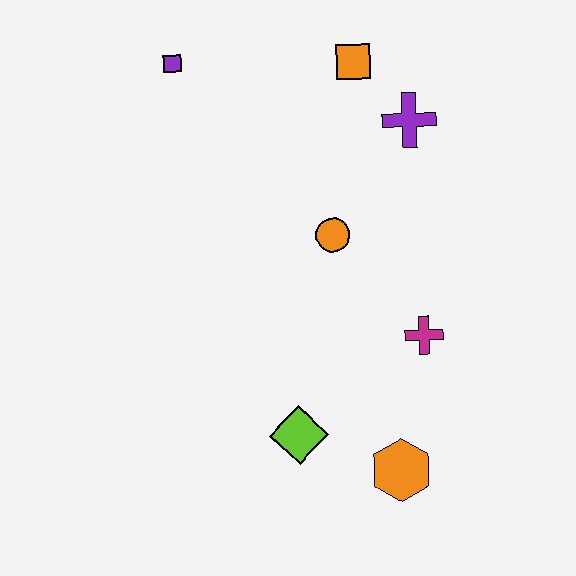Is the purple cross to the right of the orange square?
Yes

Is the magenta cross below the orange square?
Yes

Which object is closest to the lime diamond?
The orange hexagon is closest to the lime diamond.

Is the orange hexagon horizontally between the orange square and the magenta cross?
Yes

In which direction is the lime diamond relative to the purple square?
The lime diamond is below the purple square.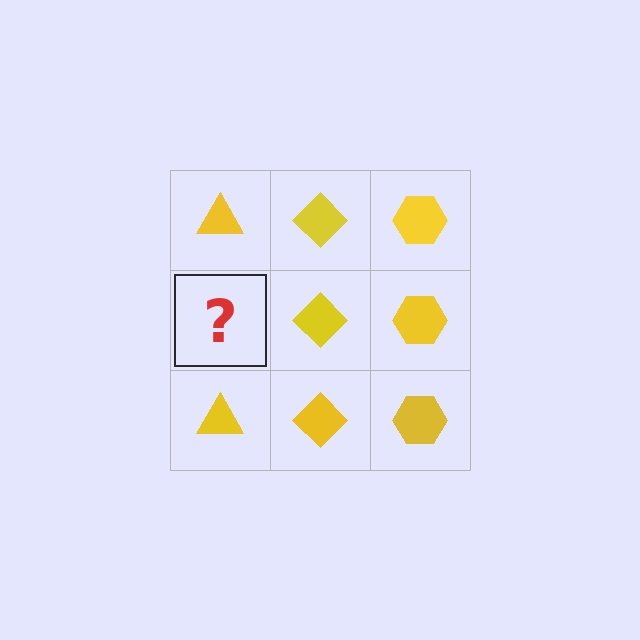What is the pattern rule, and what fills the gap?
The rule is that each column has a consistent shape. The gap should be filled with a yellow triangle.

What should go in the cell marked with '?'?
The missing cell should contain a yellow triangle.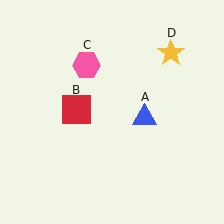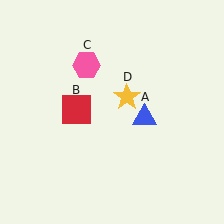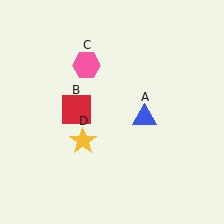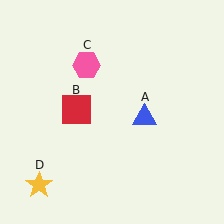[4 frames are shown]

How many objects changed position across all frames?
1 object changed position: yellow star (object D).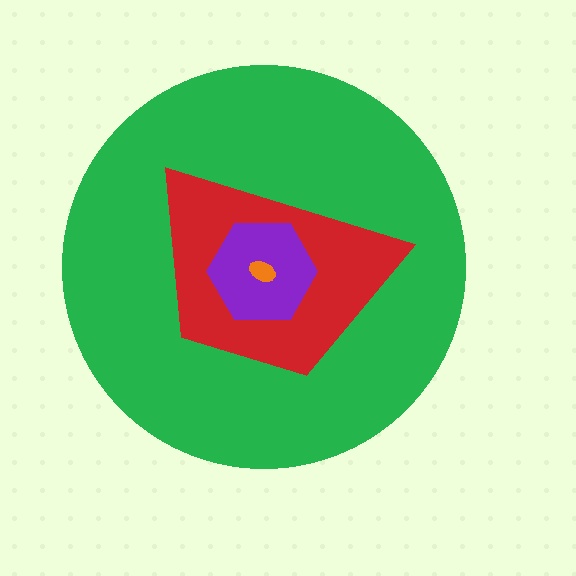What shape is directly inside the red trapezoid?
The purple hexagon.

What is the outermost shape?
The green circle.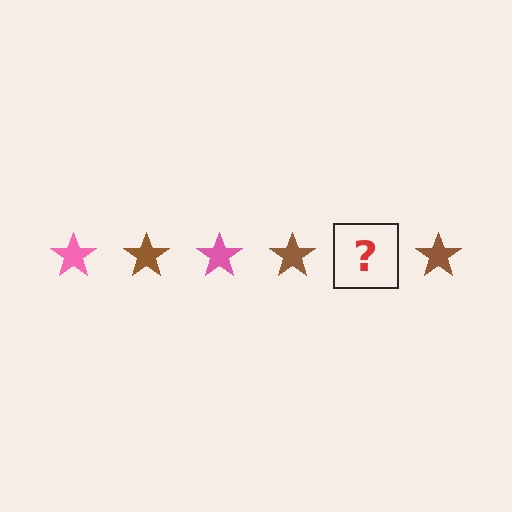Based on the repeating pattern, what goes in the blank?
The blank should be a pink star.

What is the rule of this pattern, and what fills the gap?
The rule is that the pattern cycles through pink, brown stars. The gap should be filled with a pink star.